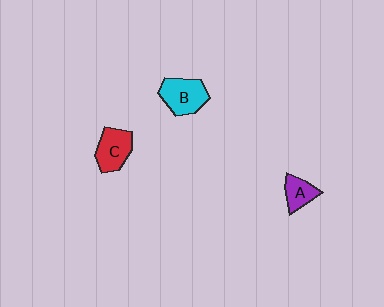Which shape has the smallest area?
Shape A (purple).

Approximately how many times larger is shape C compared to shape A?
Approximately 1.5 times.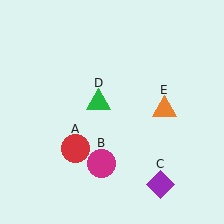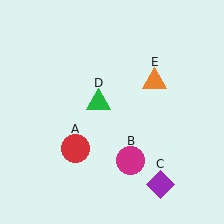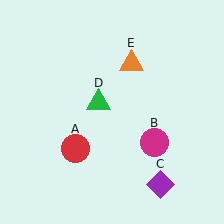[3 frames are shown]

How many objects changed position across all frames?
2 objects changed position: magenta circle (object B), orange triangle (object E).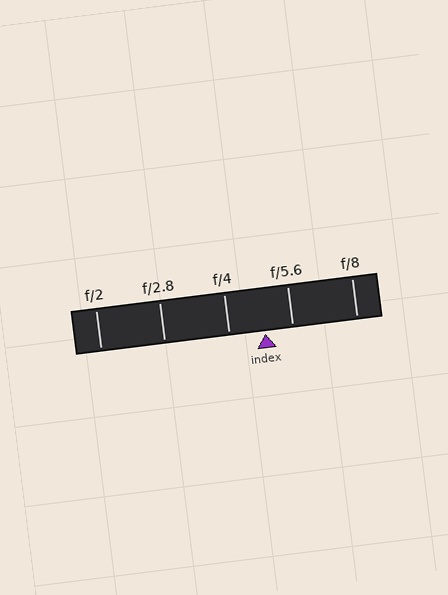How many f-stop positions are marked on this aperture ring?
There are 5 f-stop positions marked.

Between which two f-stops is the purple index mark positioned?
The index mark is between f/4 and f/5.6.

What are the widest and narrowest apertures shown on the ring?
The widest aperture shown is f/2 and the narrowest is f/8.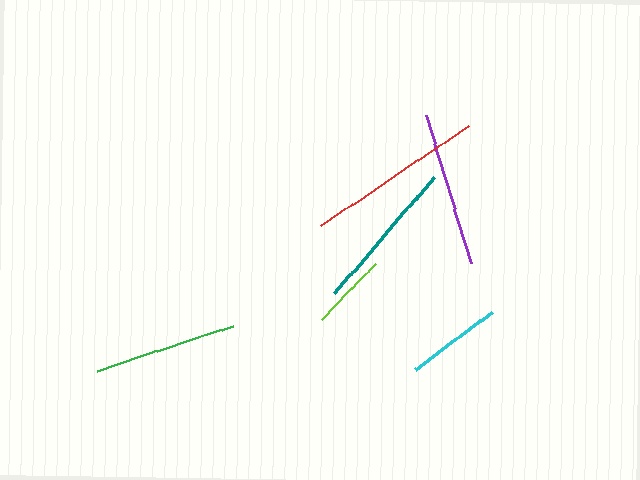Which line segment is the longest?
The red line is the longest at approximately 178 pixels.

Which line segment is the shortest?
The lime line is the shortest at approximately 78 pixels.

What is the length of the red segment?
The red segment is approximately 178 pixels long.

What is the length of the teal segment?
The teal segment is approximately 153 pixels long.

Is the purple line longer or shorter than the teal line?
The purple line is longer than the teal line.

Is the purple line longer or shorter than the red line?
The red line is longer than the purple line.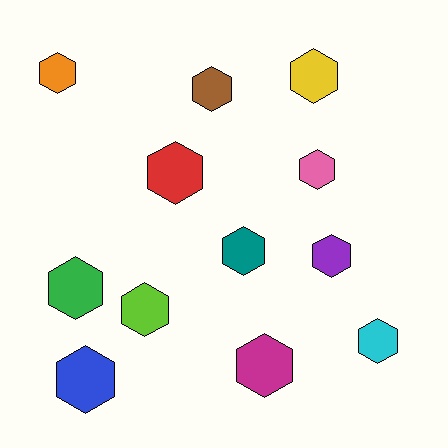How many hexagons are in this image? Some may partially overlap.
There are 12 hexagons.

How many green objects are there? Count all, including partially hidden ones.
There is 1 green object.